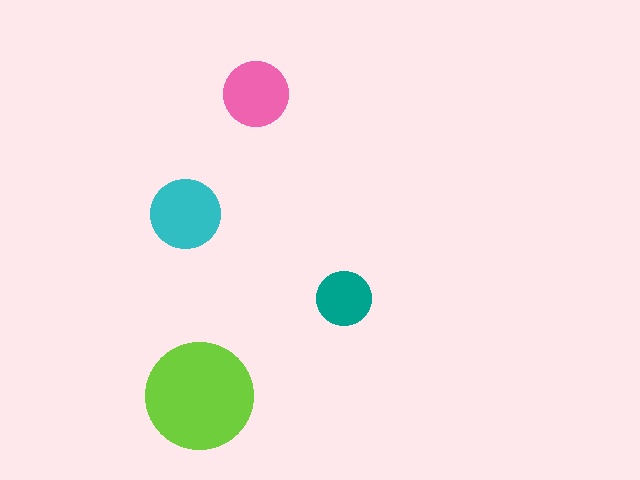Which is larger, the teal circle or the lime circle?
The lime one.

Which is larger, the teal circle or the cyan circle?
The cyan one.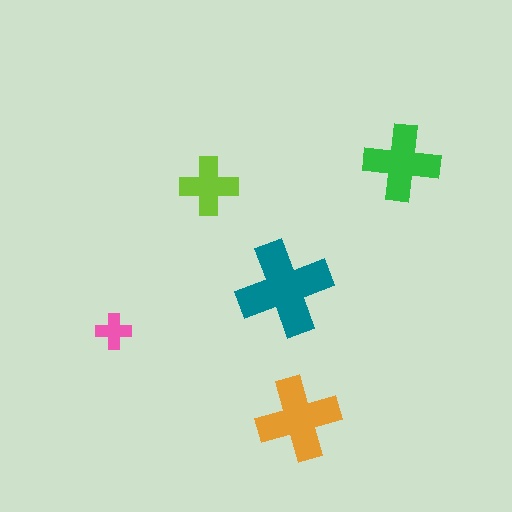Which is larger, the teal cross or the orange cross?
The teal one.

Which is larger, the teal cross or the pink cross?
The teal one.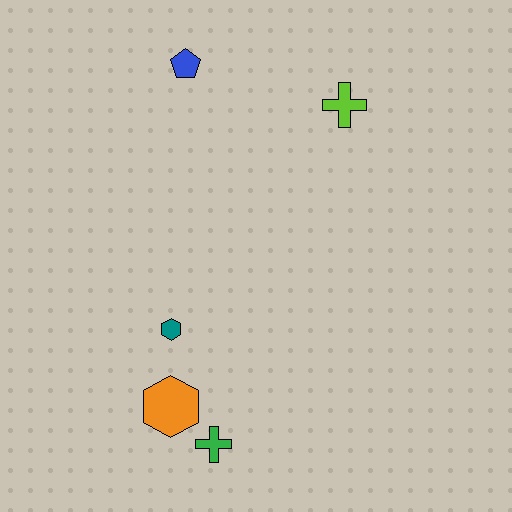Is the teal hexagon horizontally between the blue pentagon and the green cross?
No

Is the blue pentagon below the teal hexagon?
No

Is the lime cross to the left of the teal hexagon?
No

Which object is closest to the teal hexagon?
The orange hexagon is closest to the teal hexagon.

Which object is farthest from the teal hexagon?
The lime cross is farthest from the teal hexagon.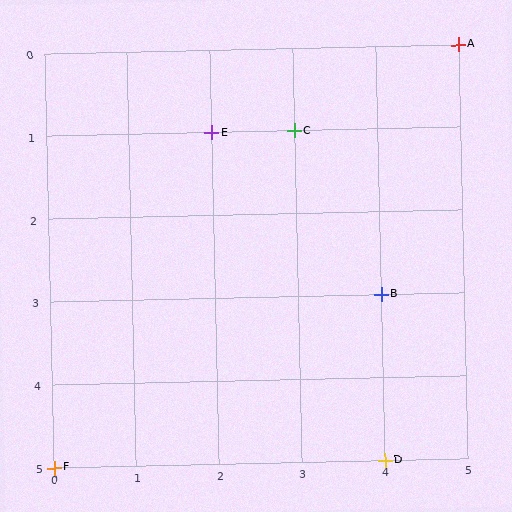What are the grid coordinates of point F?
Point F is at grid coordinates (0, 5).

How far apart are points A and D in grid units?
Points A and D are 1 column and 5 rows apart (about 5.1 grid units diagonally).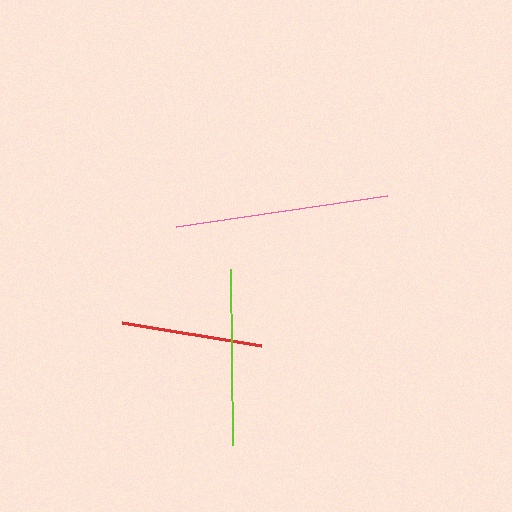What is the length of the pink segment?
The pink segment is approximately 213 pixels long.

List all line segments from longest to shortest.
From longest to shortest: pink, lime, red.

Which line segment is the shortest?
The red line is the shortest at approximately 141 pixels.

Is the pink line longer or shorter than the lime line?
The pink line is longer than the lime line.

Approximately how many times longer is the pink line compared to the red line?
The pink line is approximately 1.5 times the length of the red line.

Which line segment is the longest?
The pink line is the longest at approximately 213 pixels.